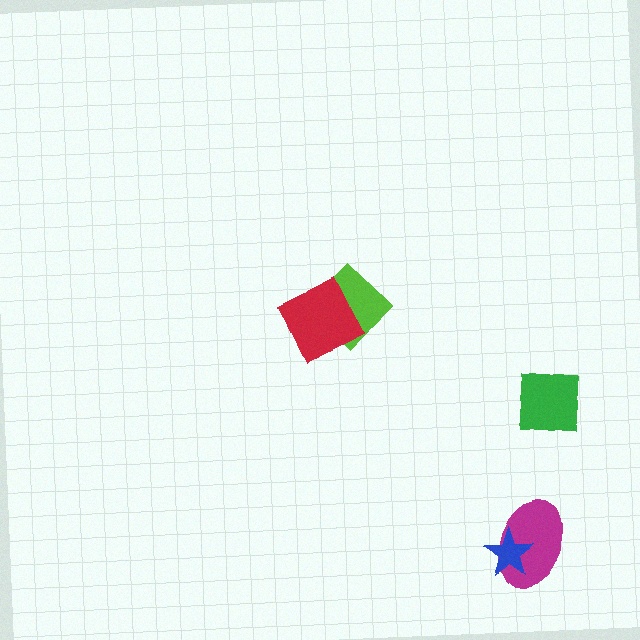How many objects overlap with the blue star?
1 object overlaps with the blue star.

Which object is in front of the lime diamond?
The red square is in front of the lime diamond.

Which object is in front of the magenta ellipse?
The blue star is in front of the magenta ellipse.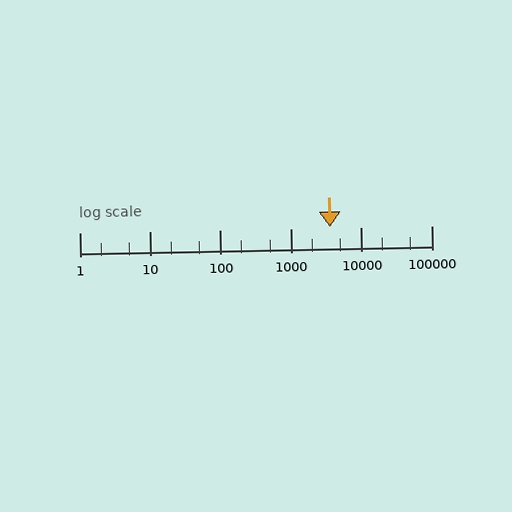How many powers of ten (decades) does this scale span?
The scale spans 5 decades, from 1 to 100000.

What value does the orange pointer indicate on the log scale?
The pointer indicates approximately 3600.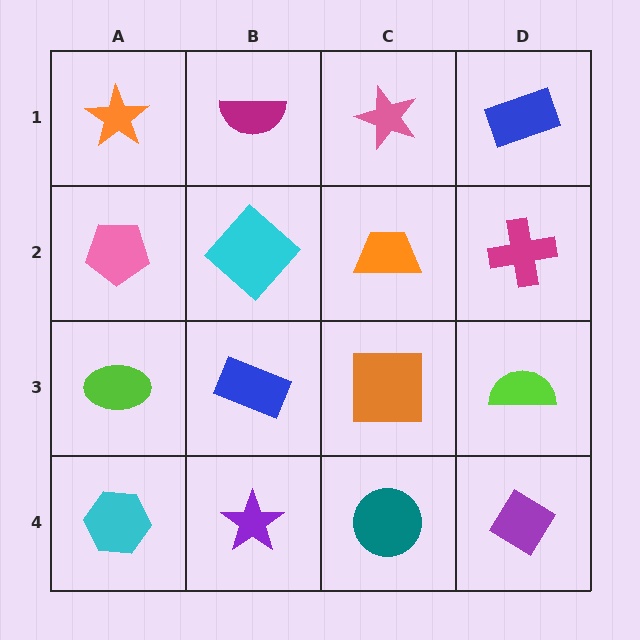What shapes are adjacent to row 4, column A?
A lime ellipse (row 3, column A), a purple star (row 4, column B).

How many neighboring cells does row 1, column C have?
3.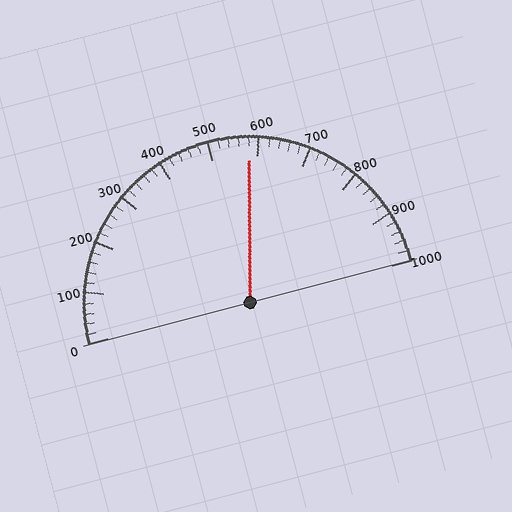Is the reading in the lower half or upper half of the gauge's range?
The reading is in the upper half of the range (0 to 1000).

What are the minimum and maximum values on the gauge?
The gauge ranges from 0 to 1000.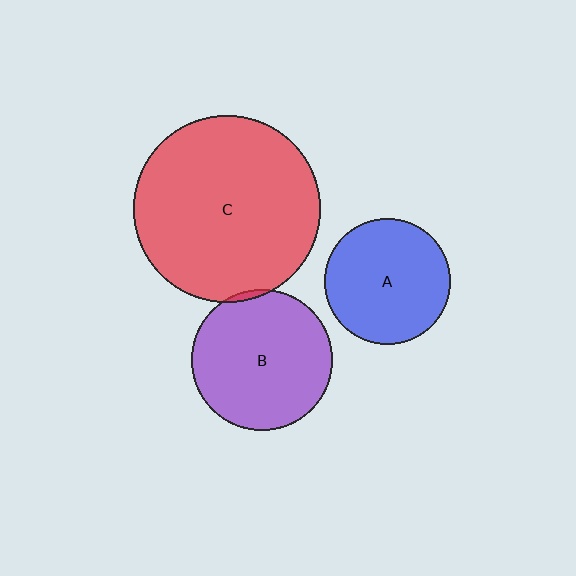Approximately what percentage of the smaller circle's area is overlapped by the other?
Approximately 5%.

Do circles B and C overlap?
Yes.